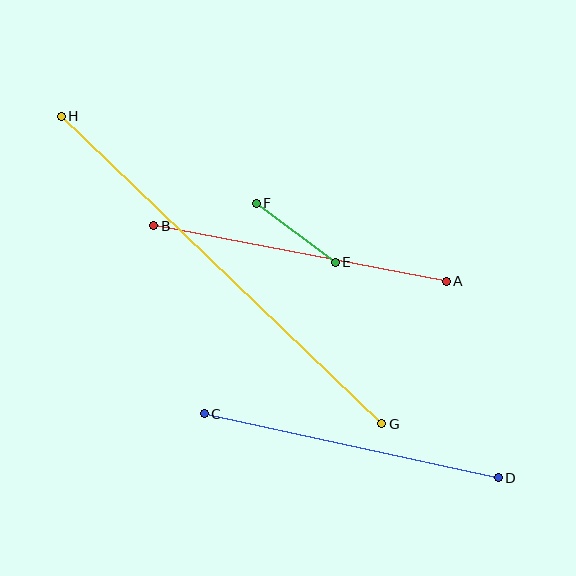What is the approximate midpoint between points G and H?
The midpoint is at approximately (221, 270) pixels.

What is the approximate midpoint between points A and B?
The midpoint is at approximately (300, 254) pixels.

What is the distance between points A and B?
The distance is approximately 298 pixels.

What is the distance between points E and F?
The distance is approximately 99 pixels.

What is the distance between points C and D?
The distance is approximately 301 pixels.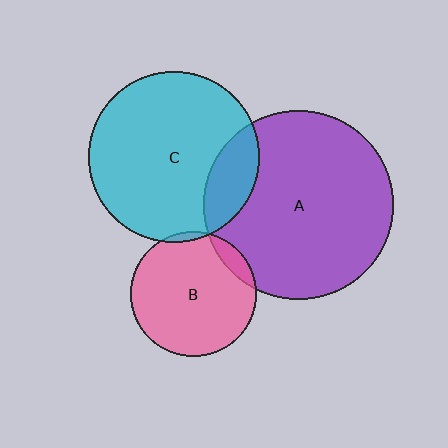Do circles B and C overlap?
Yes.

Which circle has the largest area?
Circle A (purple).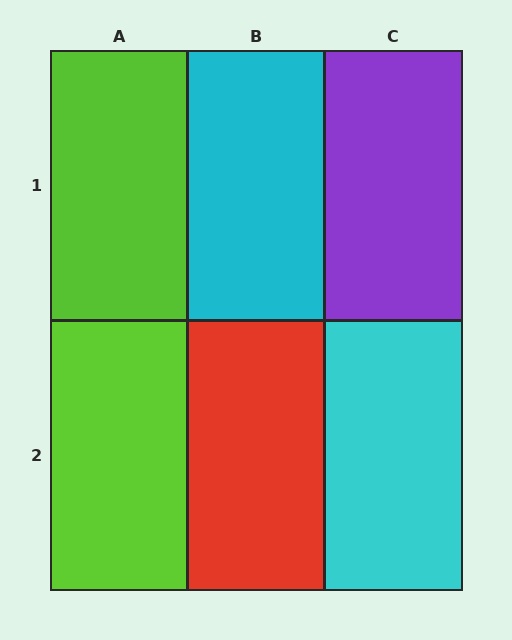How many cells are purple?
1 cell is purple.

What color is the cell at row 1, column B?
Cyan.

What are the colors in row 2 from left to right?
Lime, red, cyan.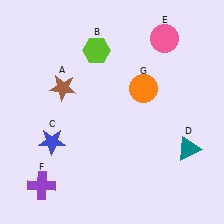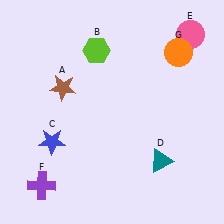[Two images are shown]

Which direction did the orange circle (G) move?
The orange circle (G) moved up.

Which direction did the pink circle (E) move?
The pink circle (E) moved right.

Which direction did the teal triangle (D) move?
The teal triangle (D) moved left.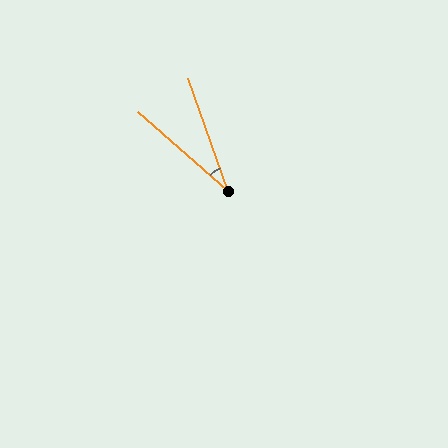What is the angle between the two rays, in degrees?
Approximately 29 degrees.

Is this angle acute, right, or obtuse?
It is acute.